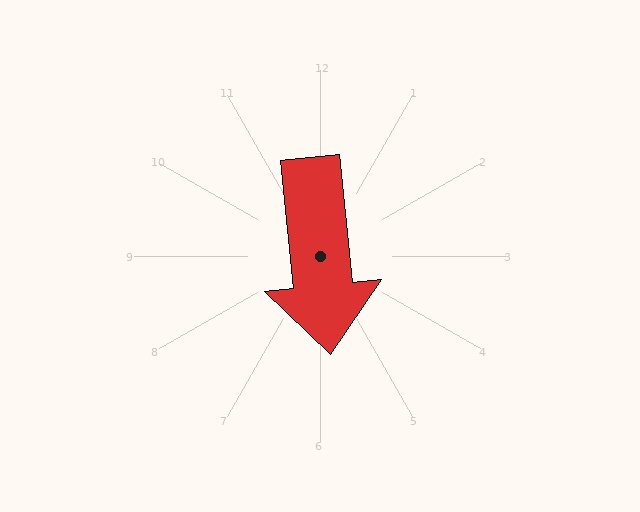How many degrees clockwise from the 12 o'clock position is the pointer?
Approximately 174 degrees.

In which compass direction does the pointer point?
South.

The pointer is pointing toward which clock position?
Roughly 6 o'clock.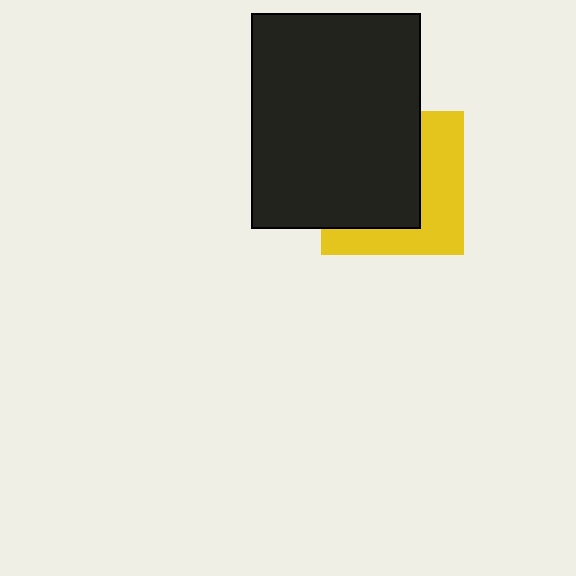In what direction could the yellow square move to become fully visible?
The yellow square could move right. That would shift it out from behind the black rectangle entirely.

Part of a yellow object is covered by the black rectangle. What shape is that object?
It is a square.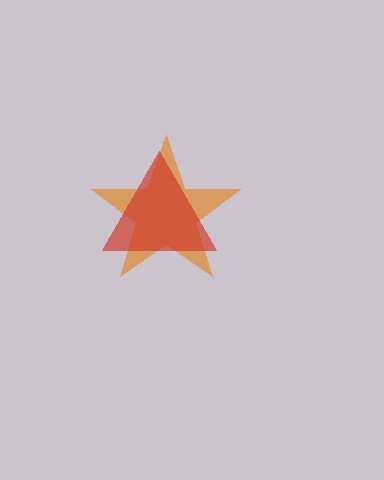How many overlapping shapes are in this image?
There are 2 overlapping shapes in the image.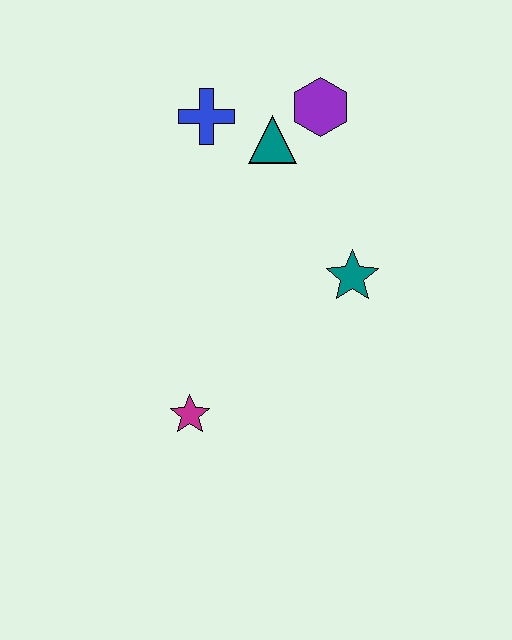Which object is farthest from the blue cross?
The magenta star is farthest from the blue cross.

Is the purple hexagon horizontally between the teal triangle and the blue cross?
No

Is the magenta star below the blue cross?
Yes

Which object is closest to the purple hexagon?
The teal triangle is closest to the purple hexagon.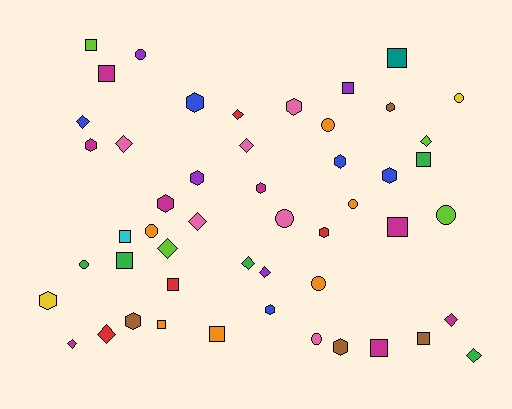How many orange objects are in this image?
There are 6 orange objects.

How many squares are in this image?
There are 13 squares.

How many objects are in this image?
There are 50 objects.